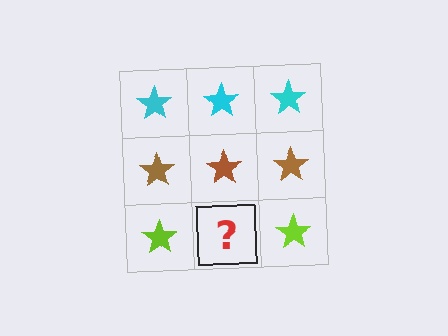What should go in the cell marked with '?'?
The missing cell should contain a lime star.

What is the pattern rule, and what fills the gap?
The rule is that each row has a consistent color. The gap should be filled with a lime star.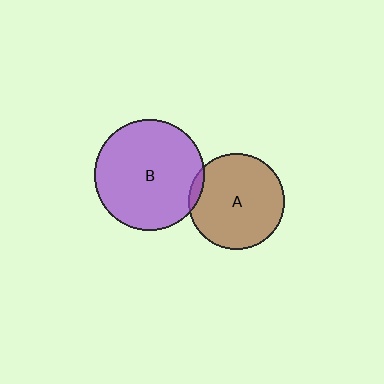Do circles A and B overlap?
Yes.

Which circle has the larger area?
Circle B (purple).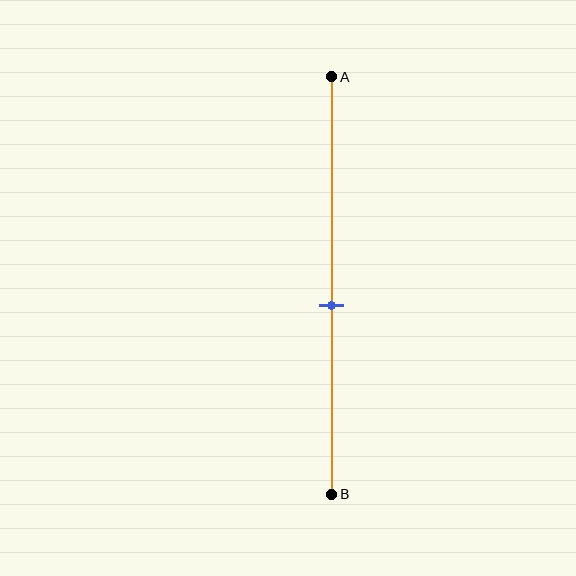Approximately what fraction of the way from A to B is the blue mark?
The blue mark is approximately 55% of the way from A to B.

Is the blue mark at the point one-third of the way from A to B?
No, the mark is at about 55% from A, not at the 33% one-third point.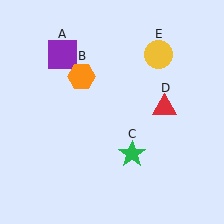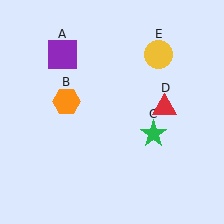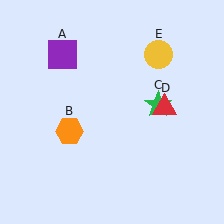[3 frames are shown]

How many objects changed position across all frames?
2 objects changed position: orange hexagon (object B), green star (object C).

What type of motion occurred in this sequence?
The orange hexagon (object B), green star (object C) rotated counterclockwise around the center of the scene.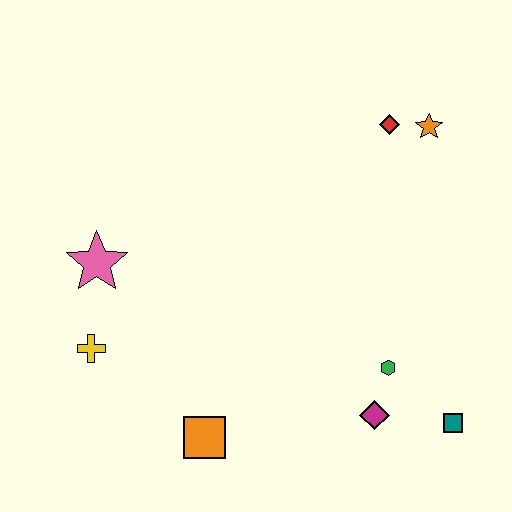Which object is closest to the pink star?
The yellow cross is closest to the pink star.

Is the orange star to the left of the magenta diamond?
No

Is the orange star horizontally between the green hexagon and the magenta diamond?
No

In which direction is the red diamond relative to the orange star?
The red diamond is to the left of the orange star.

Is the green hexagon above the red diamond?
No